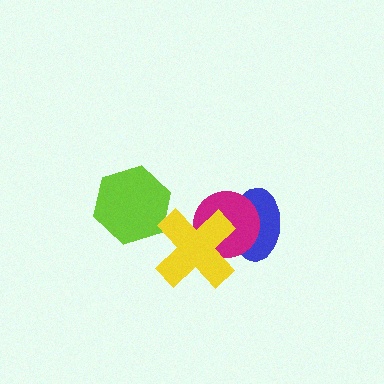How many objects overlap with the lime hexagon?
0 objects overlap with the lime hexagon.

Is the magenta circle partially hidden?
Yes, it is partially covered by another shape.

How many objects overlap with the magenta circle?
2 objects overlap with the magenta circle.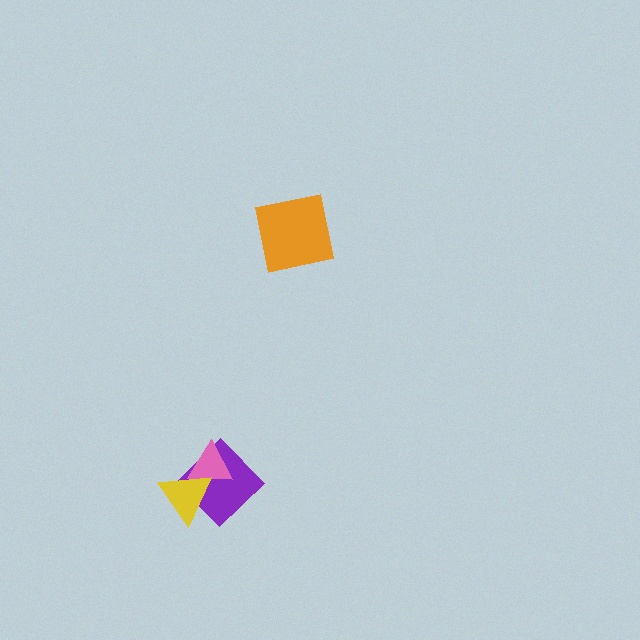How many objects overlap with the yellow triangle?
2 objects overlap with the yellow triangle.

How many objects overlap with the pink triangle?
2 objects overlap with the pink triangle.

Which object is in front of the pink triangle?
The yellow triangle is in front of the pink triangle.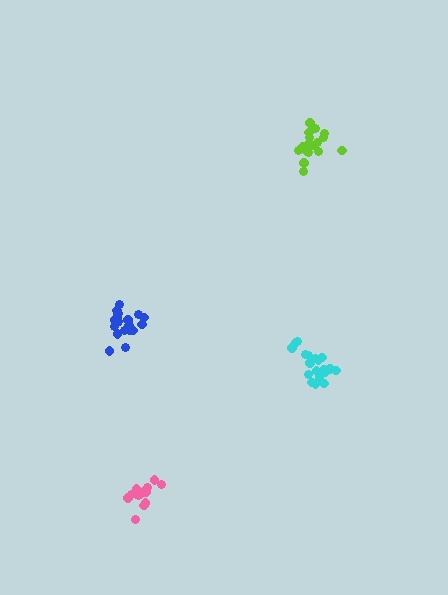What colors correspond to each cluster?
The clusters are colored: lime, blue, cyan, pink.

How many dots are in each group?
Group 1: 17 dots, Group 2: 20 dots, Group 3: 19 dots, Group 4: 15 dots (71 total).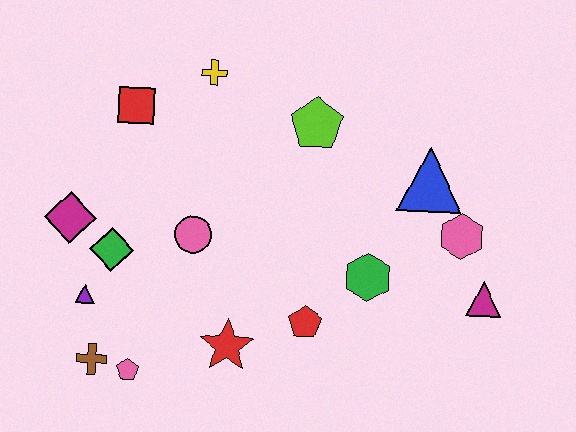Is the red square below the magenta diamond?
No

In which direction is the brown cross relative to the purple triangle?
The brown cross is below the purple triangle.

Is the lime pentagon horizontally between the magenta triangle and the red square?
Yes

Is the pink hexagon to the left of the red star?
No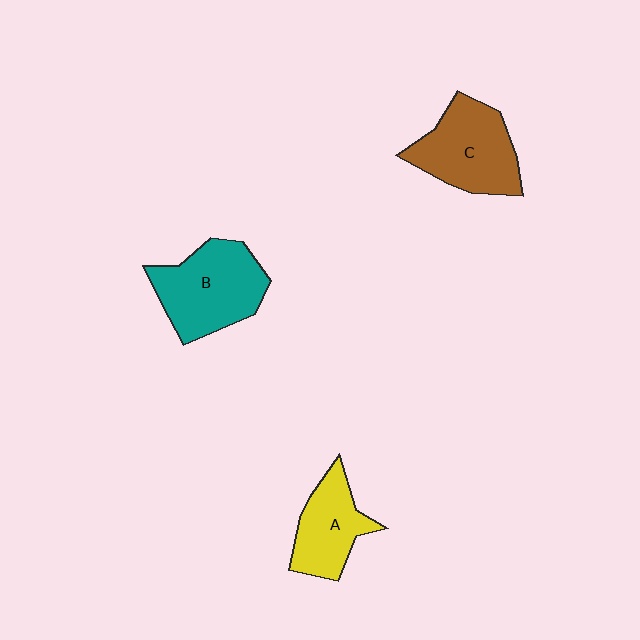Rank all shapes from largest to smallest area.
From largest to smallest: B (teal), C (brown), A (yellow).